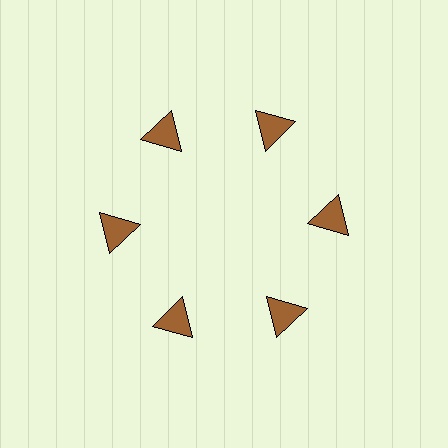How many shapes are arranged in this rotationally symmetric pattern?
There are 6 shapes, arranged in 6 groups of 1.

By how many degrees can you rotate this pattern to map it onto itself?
The pattern maps onto itself every 60 degrees of rotation.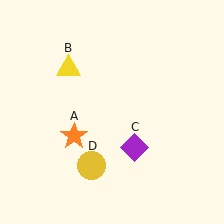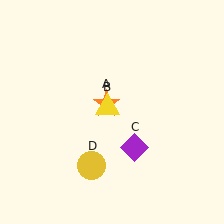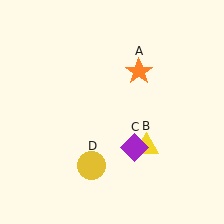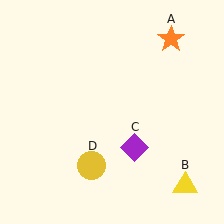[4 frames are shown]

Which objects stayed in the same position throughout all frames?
Purple diamond (object C) and yellow circle (object D) remained stationary.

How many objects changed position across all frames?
2 objects changed position: orange star (object A), yellow triangle (object B).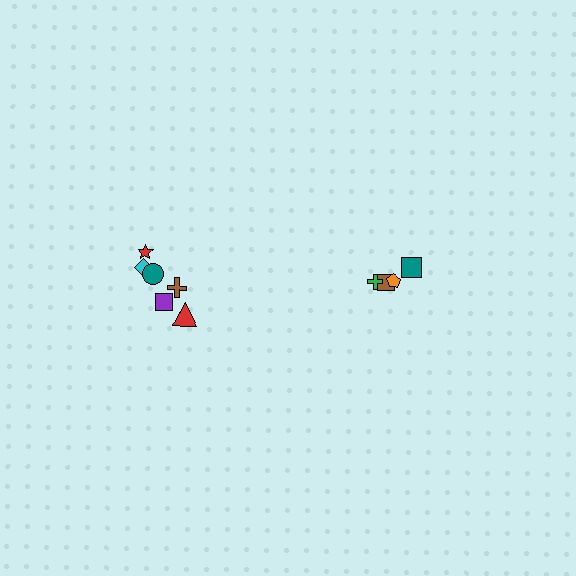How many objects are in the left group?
There are 7 objects.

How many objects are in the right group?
There are 4 objects.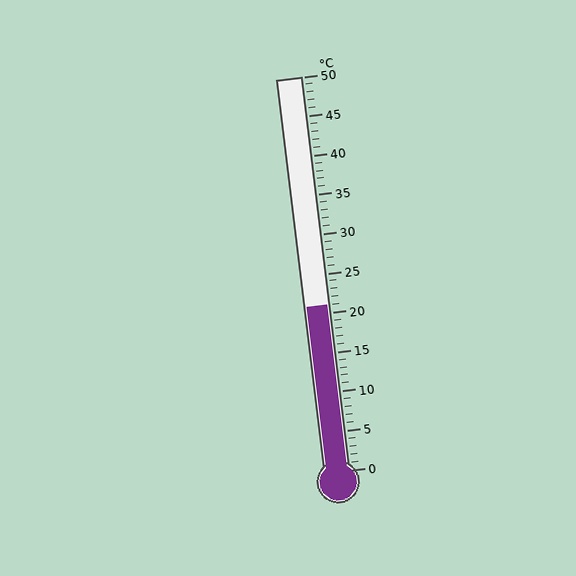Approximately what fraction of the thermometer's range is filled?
The thermometer is filled to approximately 40% of its range.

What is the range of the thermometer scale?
The thermometer scale ranges from 0°C to 50°C.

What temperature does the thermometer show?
The thermometer shows approximately 21°C.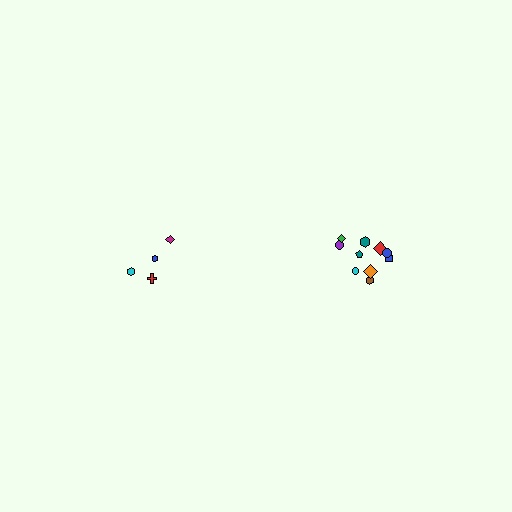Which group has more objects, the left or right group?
The right group.